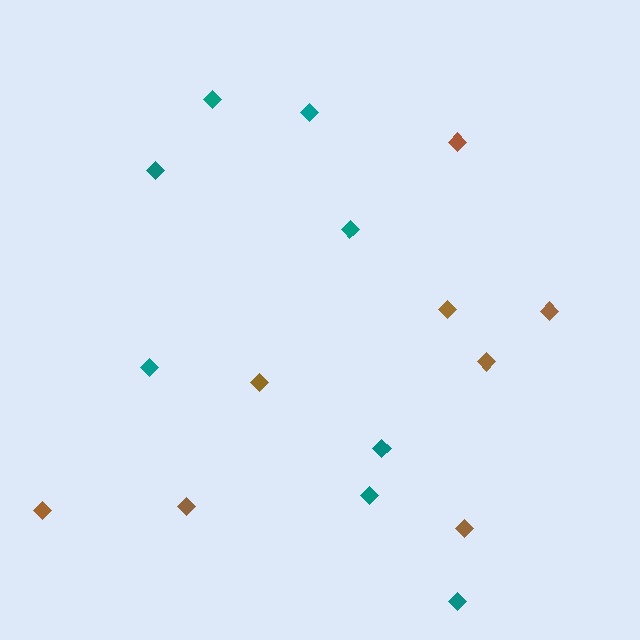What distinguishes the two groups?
There are 2 groups: one group of brown diamonds (8) and one group of teal diamonds (8).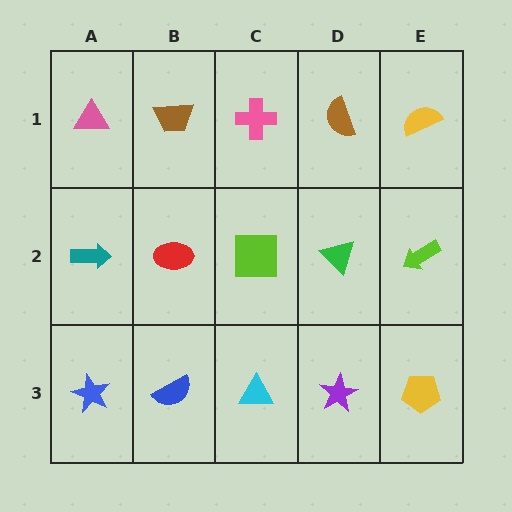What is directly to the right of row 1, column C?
A brown semicircle.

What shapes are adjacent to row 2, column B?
A brown trapezoid (row 1, column B), a blue semicircle (row 3, column B), a teal arrow (row 2, column A), a lime square (row 2, column C).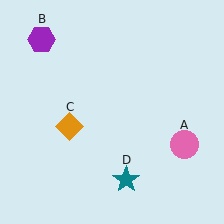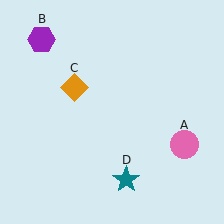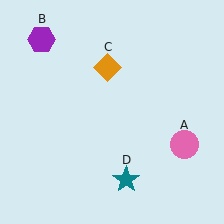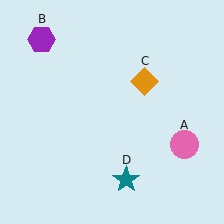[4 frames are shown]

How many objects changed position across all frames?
1 object changed position: orange diamond (object C).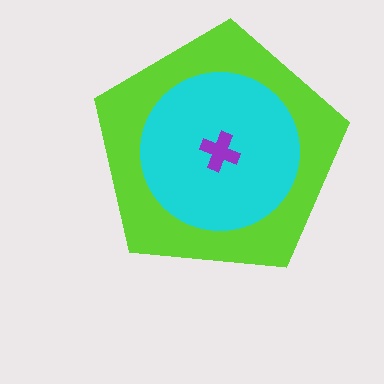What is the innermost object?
The purple cross.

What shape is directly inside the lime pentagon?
The cyan circle.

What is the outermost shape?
The lime pentagon.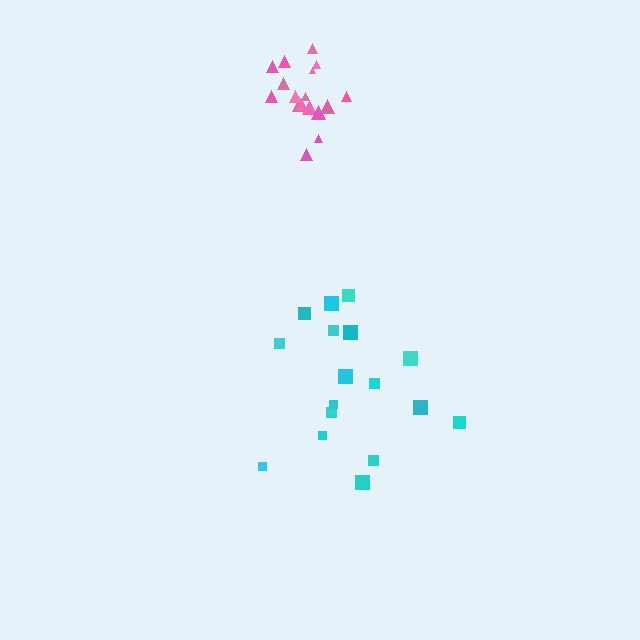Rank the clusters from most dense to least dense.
pink, cyan.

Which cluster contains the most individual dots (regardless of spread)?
Cyan (17).